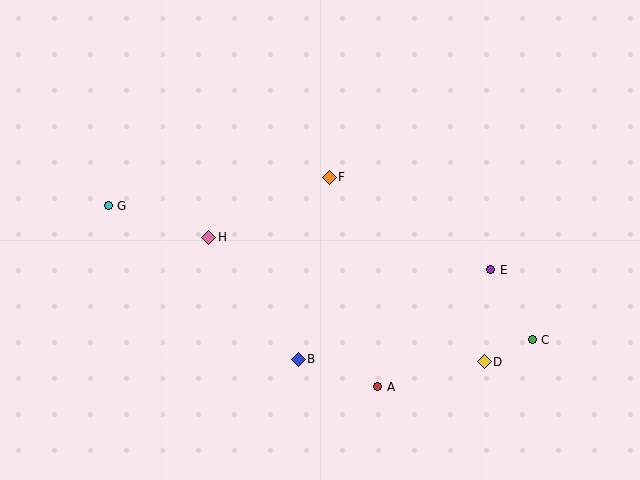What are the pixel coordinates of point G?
Point G is at (108, 206).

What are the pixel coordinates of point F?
Point F is at (329, 177).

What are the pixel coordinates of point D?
Point D is at (484, 362).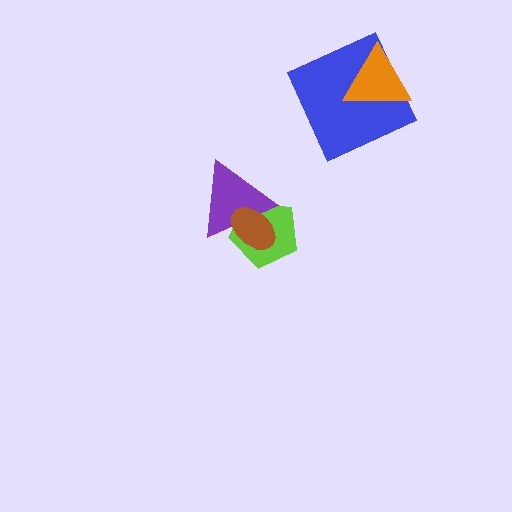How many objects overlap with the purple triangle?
2 objects overlap with the purple triangle.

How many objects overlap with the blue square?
1 object overlaps with the blue square.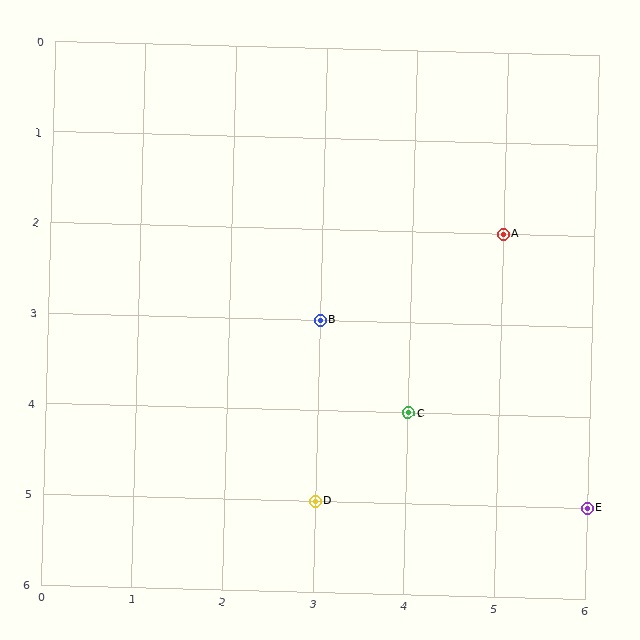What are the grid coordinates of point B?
Point B is at grid coordinates (3, 3).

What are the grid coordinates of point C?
Point C is at grid coordinates (4, 4).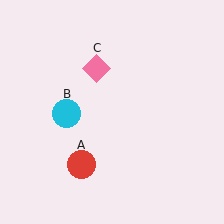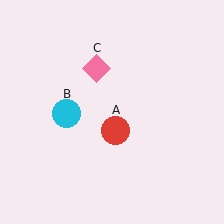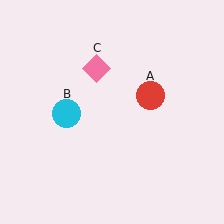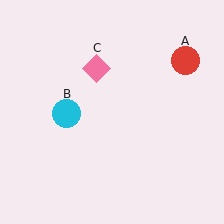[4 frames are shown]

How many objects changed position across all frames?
1 object changed position: red circle (object A).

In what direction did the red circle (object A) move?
The red circle (object A) moved up and to the right.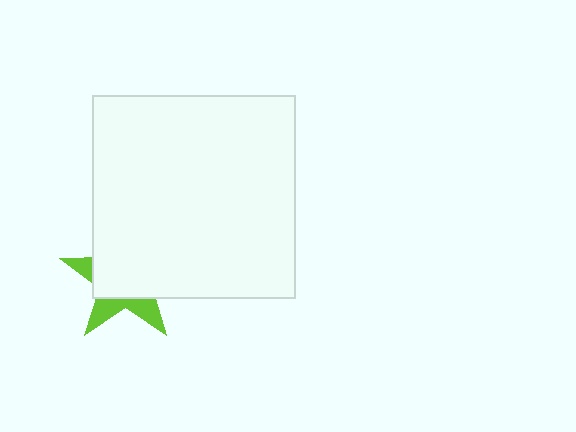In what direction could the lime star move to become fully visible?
The lime star could move toward the lower-left. That would shift it out from behind the white square entirely.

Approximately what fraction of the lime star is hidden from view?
Roughly 68% of the lime star is hidden behind the white square.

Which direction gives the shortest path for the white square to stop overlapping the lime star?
Moving toward the upper-right gives the shortest separation.